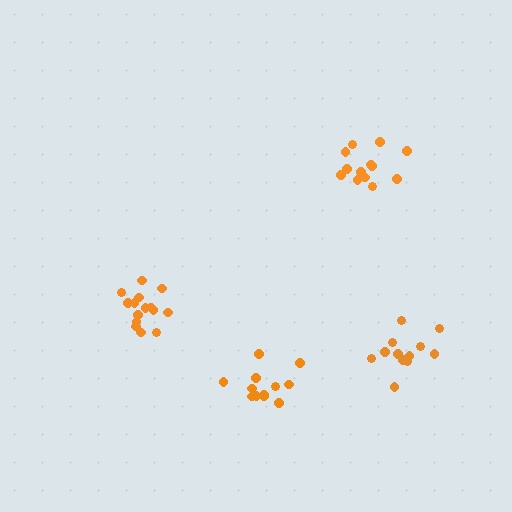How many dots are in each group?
Group 1: 15 dots, Group 2: 12 dots, Group 3: 12 dots, Group 4: 13 dots (52 total).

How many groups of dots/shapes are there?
There are 4 groups.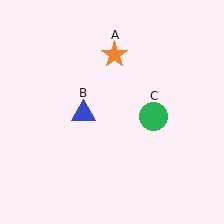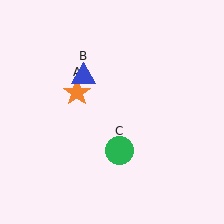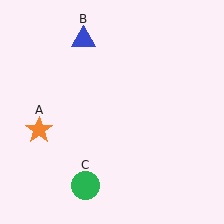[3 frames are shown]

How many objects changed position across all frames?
3 objects changed position: orange star (object A), blue triangle (object B), green circle (object C).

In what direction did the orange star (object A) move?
The orange star (object A) moved down and to the left.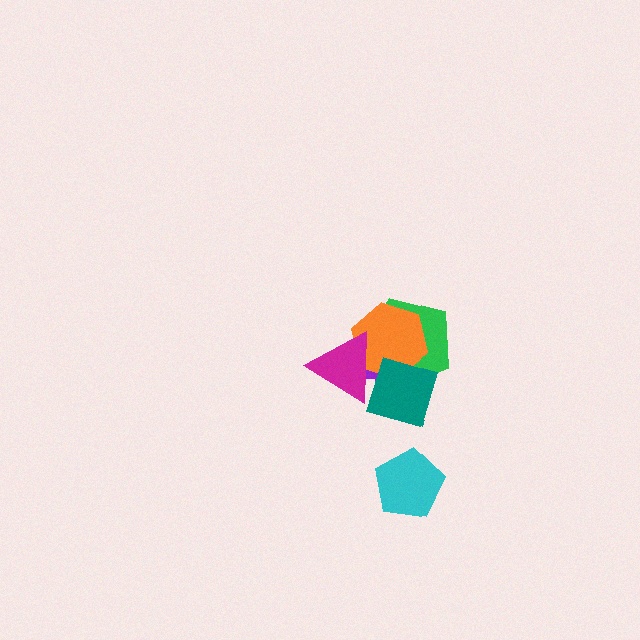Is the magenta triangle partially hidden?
Yes, it is partially covered by another shape.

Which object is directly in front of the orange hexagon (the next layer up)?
The magenta triangle is directly in front of the orange hexagon.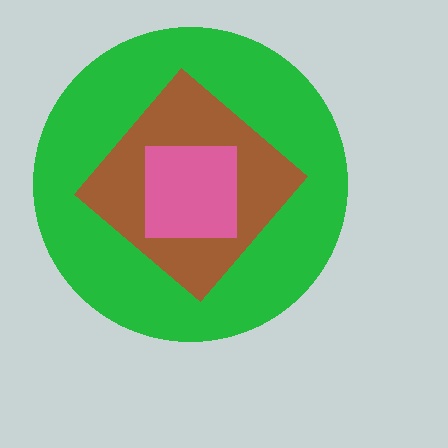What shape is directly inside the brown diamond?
The pink square.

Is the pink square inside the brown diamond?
Yes.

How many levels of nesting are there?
3.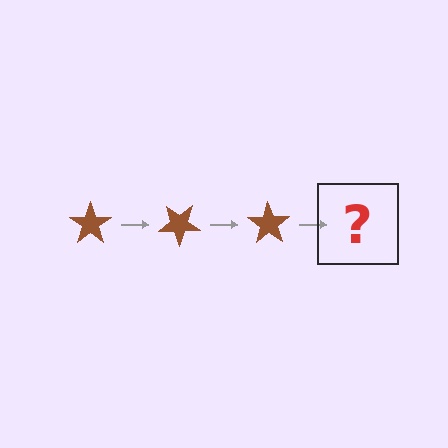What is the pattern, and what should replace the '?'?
The pattern is that the star rotates 35 degrees each step. The '?' should be a brown star rotated 105 degrees.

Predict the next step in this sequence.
The next step is a brown star rotated 105 degrees.